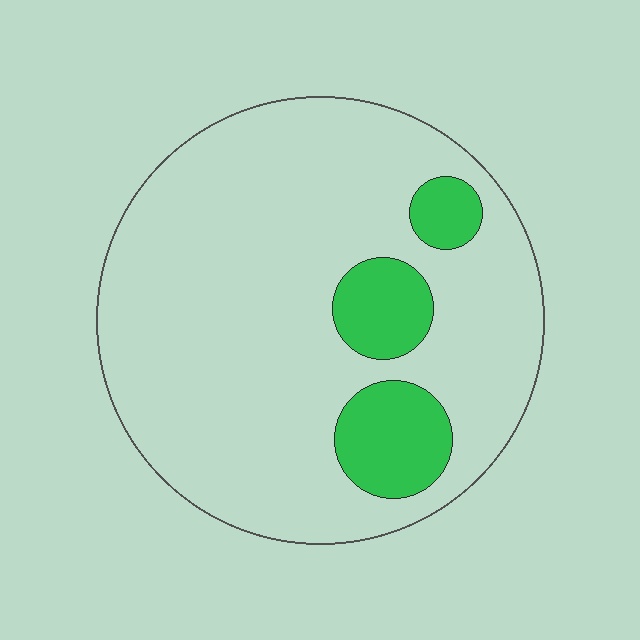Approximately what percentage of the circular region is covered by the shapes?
Approximately 15%.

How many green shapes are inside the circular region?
3.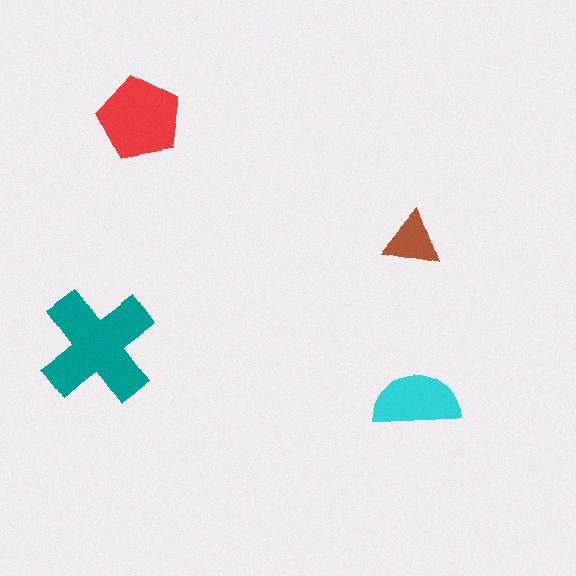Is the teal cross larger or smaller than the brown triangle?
Larger.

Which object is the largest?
The teal cross.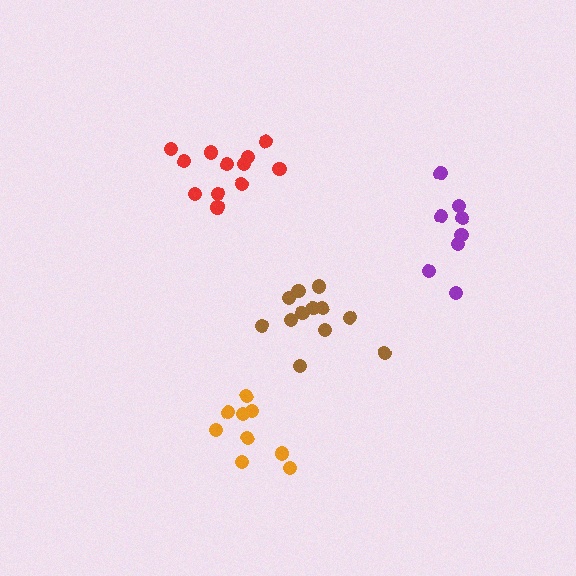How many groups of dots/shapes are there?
There are 4 groups.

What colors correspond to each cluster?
The clusters are colored: purple, orange, brown, red.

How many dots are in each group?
Group 1: 8 dots, Group 2: 9 dots, Group 3: 12 dots, Group 4: 12 dots (41 total).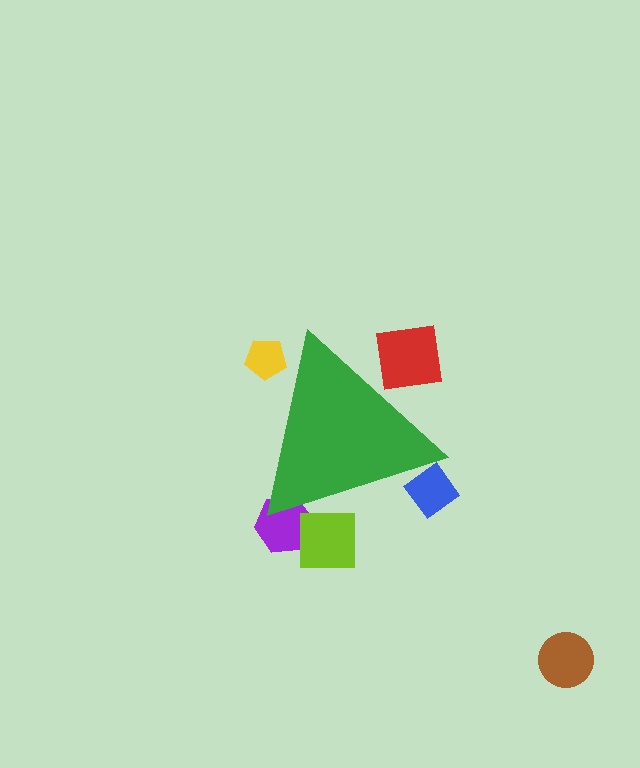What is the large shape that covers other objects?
A green triangle.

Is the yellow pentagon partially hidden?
Yes, the yellow pentagon is partially hidden behind the green triangle.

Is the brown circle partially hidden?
No, the brown circle is fully visible.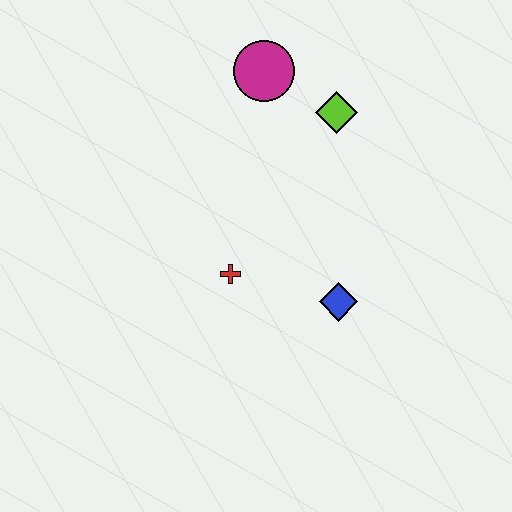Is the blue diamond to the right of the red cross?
Yes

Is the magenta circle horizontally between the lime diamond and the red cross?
Yes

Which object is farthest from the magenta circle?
The blue diamond is farthest from the magenta circle.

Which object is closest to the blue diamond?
The red cross is closest to the blue diamond.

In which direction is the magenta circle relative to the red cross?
The magenta circle is above the red cross.